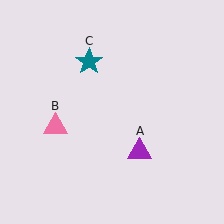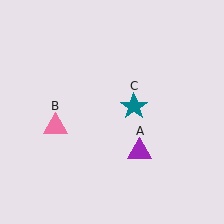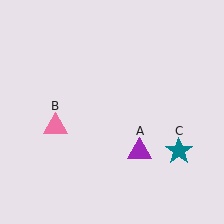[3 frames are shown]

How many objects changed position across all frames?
1 object changed position: teal star (object C).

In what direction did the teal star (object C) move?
The teal star (object C) moved down and to the right.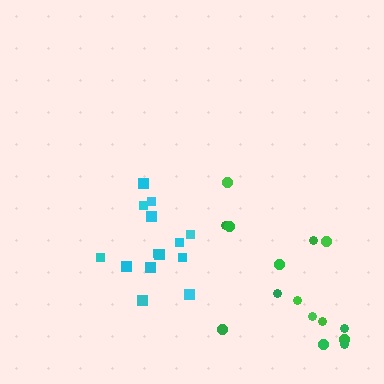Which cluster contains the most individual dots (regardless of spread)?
Green (15).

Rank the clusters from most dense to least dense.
cyan, green.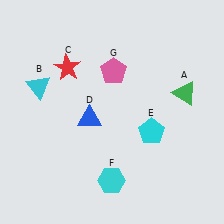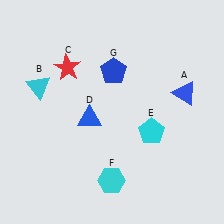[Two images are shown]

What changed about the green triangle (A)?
In Image 1, A is green. In Image 2, it changed to blue.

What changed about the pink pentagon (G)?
In Image 1, G is pink. In Image 2, it changed to blue.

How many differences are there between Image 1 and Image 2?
There are 2 differences between the two images.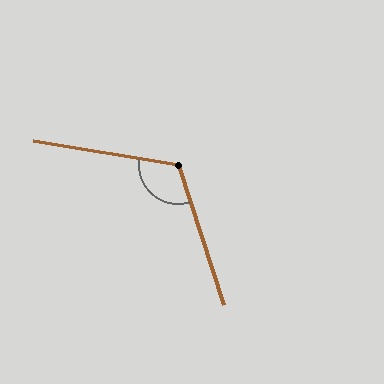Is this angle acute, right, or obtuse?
It is obtuse.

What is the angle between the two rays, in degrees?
Approximately 118 degrees.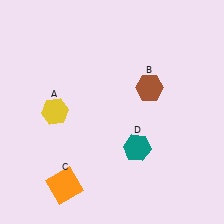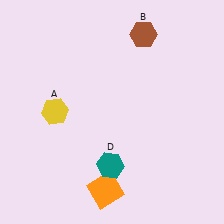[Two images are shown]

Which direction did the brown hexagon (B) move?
The brown hexagon (B) moved up.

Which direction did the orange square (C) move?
The orange square (C) moved right.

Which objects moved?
The objects that moved are: the brown hexagon (B), the orange square (C), the teal hexagon (D).